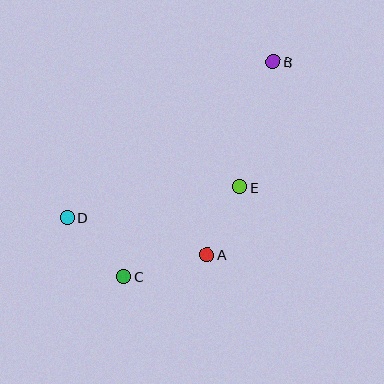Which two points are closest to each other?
Points A and E are closest to each other.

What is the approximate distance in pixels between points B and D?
The distance between B and D is approximately 258 pixels.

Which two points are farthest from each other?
Points B and C are farthest from each other.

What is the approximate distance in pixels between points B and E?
The distance between B and E is approximately 130 pixels.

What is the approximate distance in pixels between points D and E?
The distance between D and E is approximately 175 pixels.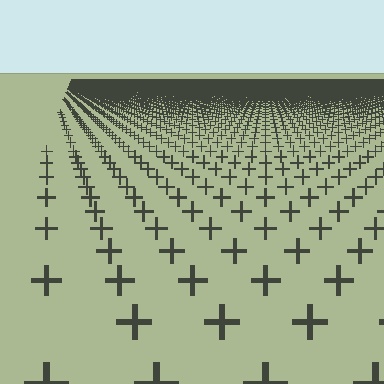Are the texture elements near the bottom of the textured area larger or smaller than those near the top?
Larger. Near the bottom, elements are closer to the viewer and appear at a bigger on-screen size.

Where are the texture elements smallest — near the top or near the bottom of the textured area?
Near the top.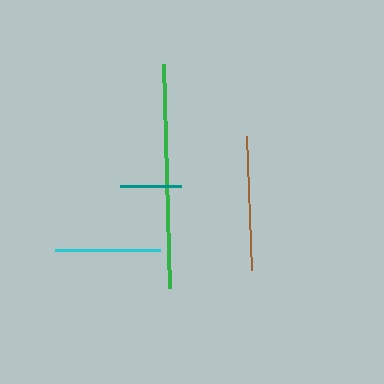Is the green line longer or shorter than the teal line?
The green line is longer than the teal line.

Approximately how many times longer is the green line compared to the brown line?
The green line is approximately 1.7 times the length of the brown line.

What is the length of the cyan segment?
The cyan segment is approximately 106 pixels long.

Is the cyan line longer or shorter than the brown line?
The brown line is longer than the cyan line.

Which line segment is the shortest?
The teal line is the shortest at approximately 61 pixels.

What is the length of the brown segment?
The brown segment is approximately 134 pixels long.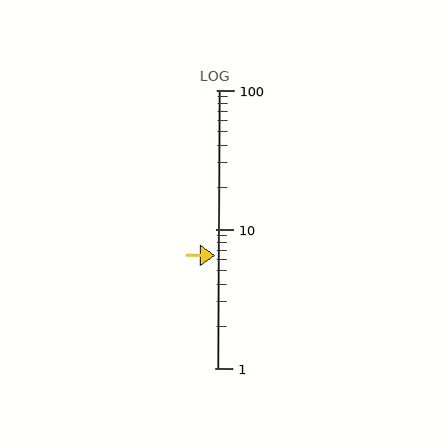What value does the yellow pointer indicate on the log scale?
The pointer indicates approximately 6.5.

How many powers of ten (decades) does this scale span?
The scale spans 2 decades, from 1 to 100.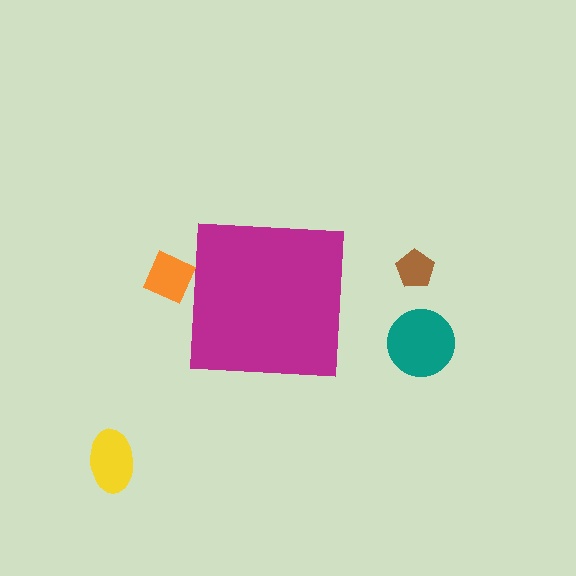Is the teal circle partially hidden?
No, the teal circle is fully visible.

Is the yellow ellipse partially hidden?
No, the yellow ellipse is fully visible.